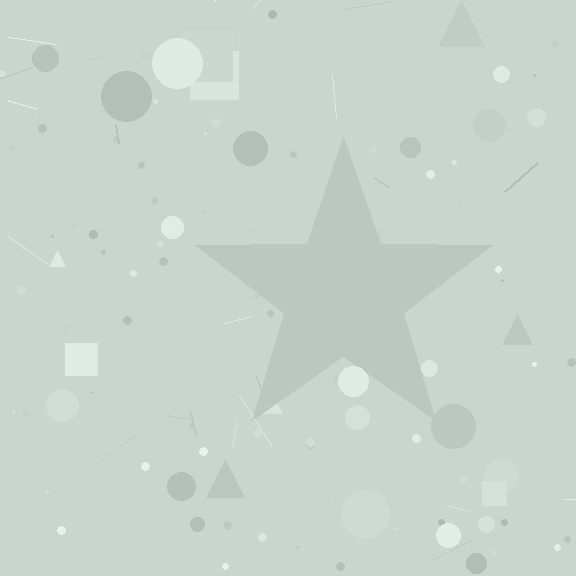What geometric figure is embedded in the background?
A star is embedded in the background.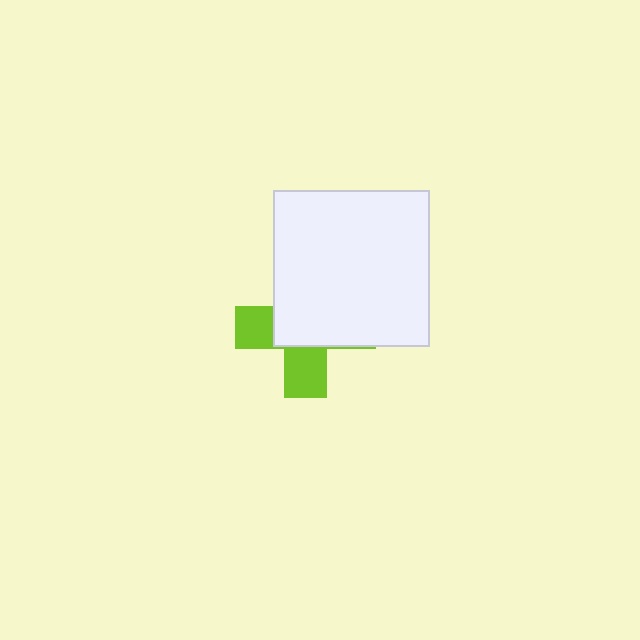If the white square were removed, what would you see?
You would see the complete lime cross.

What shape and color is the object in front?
The object in front is a white square.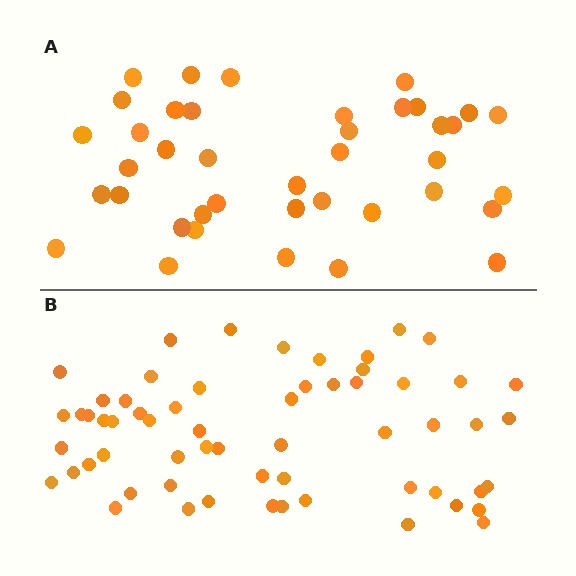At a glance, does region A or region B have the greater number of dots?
Region B (the bottom region) has more dots.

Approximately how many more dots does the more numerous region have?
Region B has approximately 20 more dots than region A.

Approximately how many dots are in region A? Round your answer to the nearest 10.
About 40 dots.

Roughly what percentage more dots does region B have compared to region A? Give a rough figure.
About 50% more.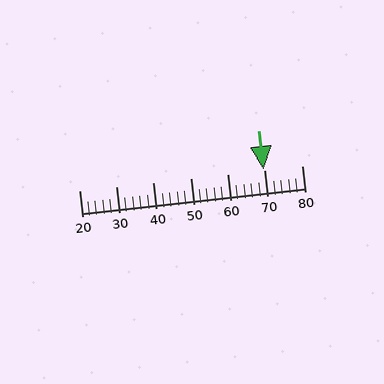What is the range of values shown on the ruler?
The ruler shows values from 20 to 80.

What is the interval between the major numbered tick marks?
The major tick marks are spaced 10 units apart.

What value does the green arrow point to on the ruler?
The green arrow points to approximately 70.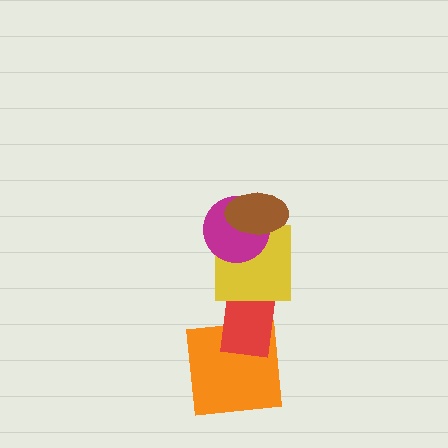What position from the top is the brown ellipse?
The brown ellipse is 1st from the top.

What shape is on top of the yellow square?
The magenta circle is on top of the yellow square.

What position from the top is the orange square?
The orange square is 5th from the top.